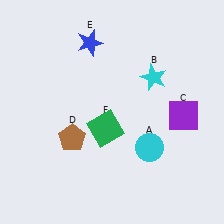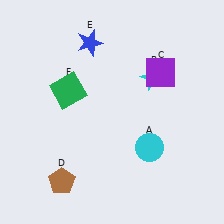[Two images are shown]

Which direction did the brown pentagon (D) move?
The brown pentagon (D) moved down.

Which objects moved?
The objects that moved are: the purple square (C), the brown pentagon (D), the green square (F).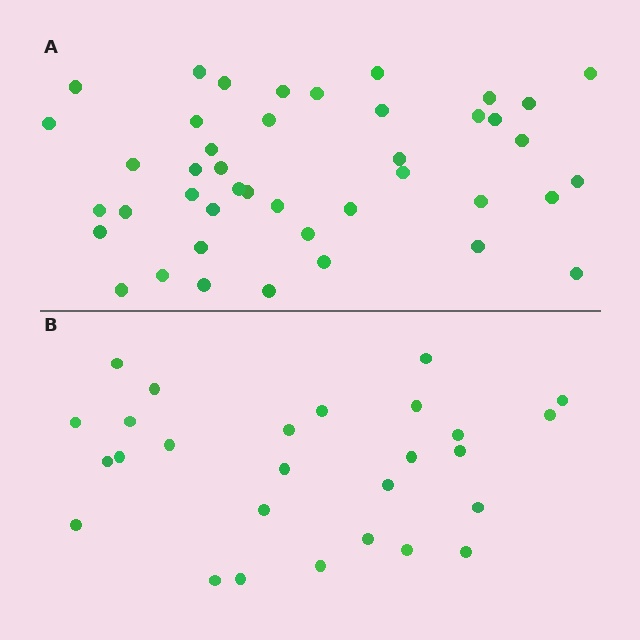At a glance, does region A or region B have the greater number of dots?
Region A (the top region) has more dots.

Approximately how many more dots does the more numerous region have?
Region A has approximately 15 more dots than region B.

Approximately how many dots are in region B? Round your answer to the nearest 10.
About 30 dots. (The exact count is 27, which rounds to 30.)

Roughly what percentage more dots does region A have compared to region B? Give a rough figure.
About 60% more.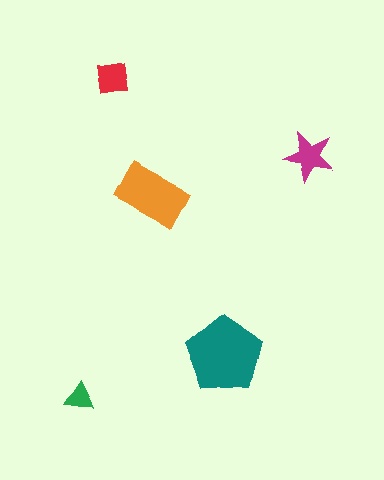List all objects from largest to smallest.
The teal pentagon, the orange rectangle, the magenta star, the red square, the green triangle.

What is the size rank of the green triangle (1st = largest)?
5th.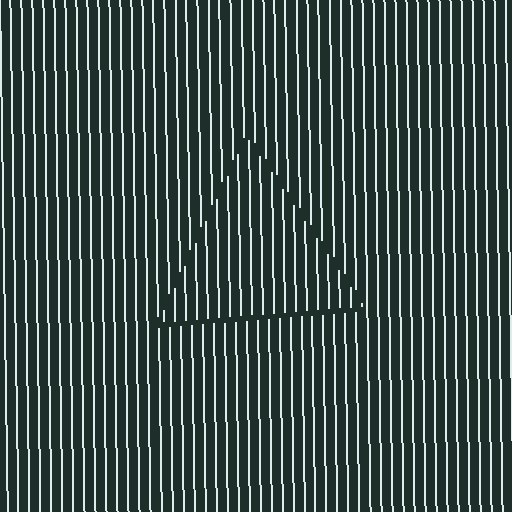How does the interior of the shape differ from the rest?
The interior of the shape contains the same grating, shifted by half a period — the contour is defined by the phase discontinuity where line-ends from the inner and outer gratings abut.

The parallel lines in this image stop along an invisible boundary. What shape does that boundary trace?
An illusory triangle. The interior of the shape contains the same grating, shifted by half a period — the contour is defined by the phase discontinuity where line-ends from the inner and outer gratings abut.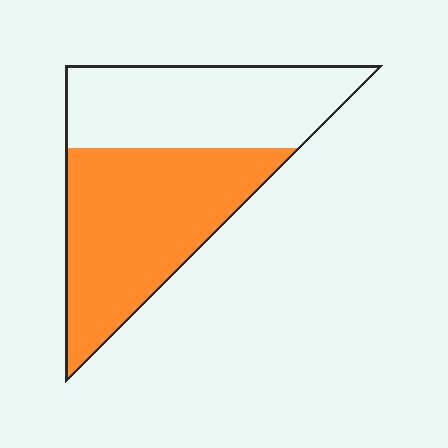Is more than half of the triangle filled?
Yes.